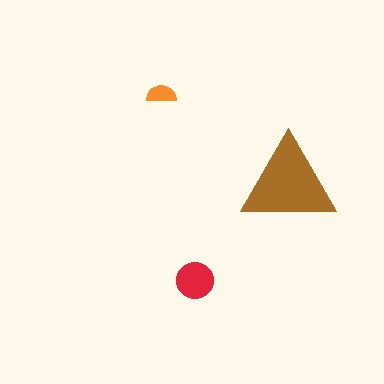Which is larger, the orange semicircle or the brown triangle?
The brown triangle.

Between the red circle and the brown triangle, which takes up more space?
The brown triangle.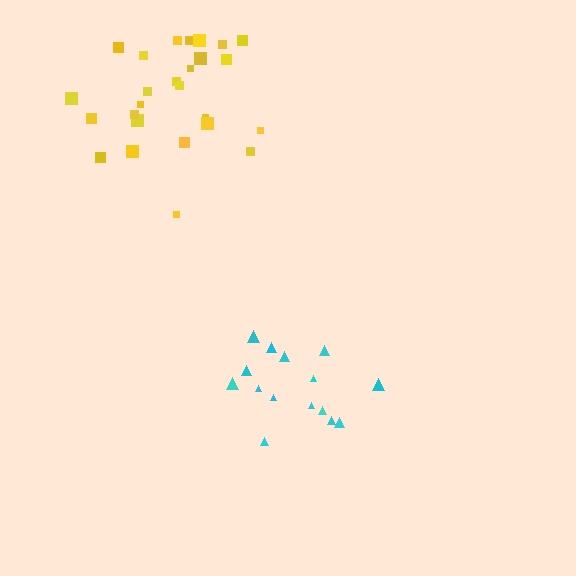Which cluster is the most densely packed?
Cyan.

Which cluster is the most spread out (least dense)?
Yellow.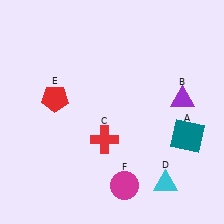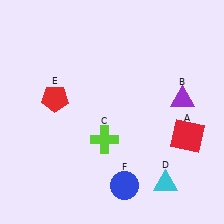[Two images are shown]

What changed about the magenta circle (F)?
In Image 1, F is magenta. In Image 2, it changed to blue.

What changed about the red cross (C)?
In Image 1, C is red. In Image 2, it changed to lime.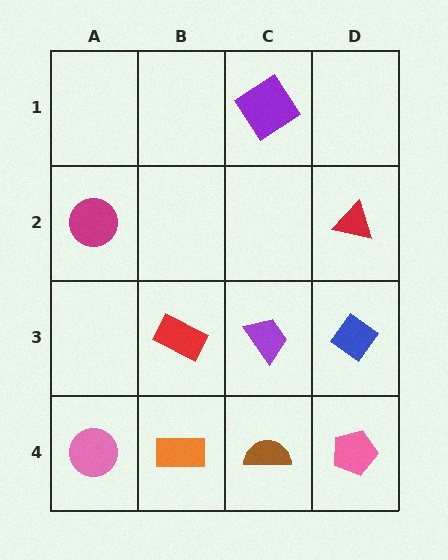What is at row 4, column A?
A pink circle.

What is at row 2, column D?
A red triangle.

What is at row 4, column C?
A brown semicircle.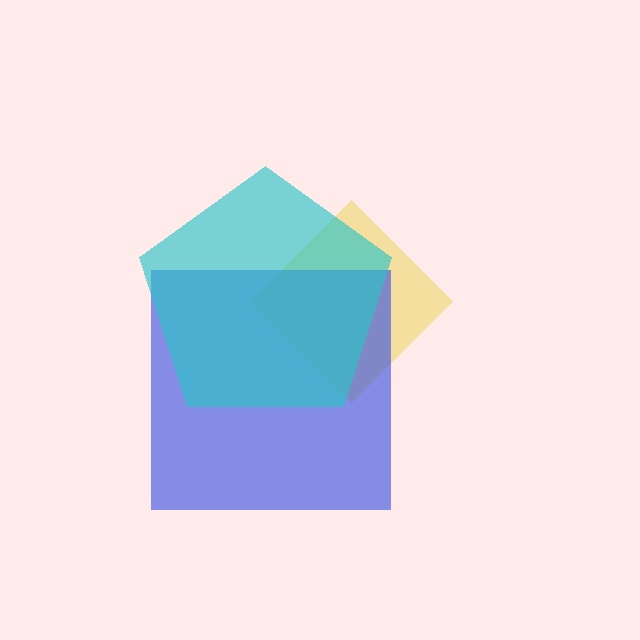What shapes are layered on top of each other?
The layered shapes are: a yellow diamond, a blue square, a cyan pentagon.